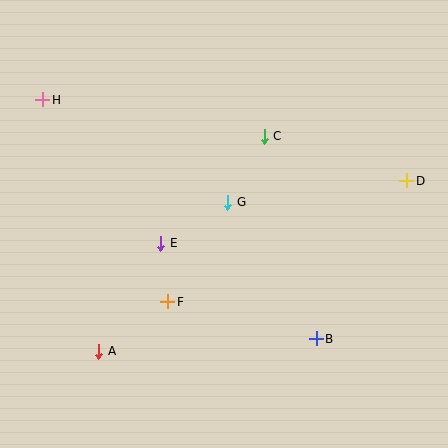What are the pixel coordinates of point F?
Point F is at (168, 302).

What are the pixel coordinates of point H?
Point H is at (43, 100).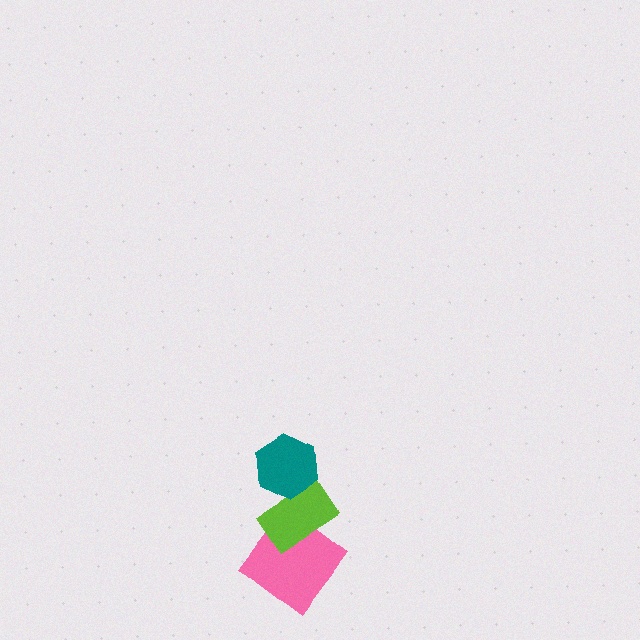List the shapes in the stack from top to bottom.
From top to bottom: the teal hexagon, the lime rectangle, the pink diamond.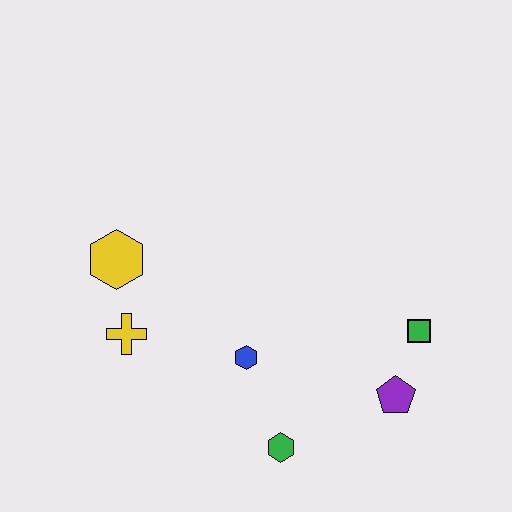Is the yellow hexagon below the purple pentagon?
No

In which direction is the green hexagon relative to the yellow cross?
The green hexagon is to the right of the yellow cross.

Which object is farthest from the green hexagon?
The yellow hexagon is farthest from the green hexagon.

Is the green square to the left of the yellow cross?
No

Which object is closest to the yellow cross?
The yellow hexagon is closest to the yellow cross.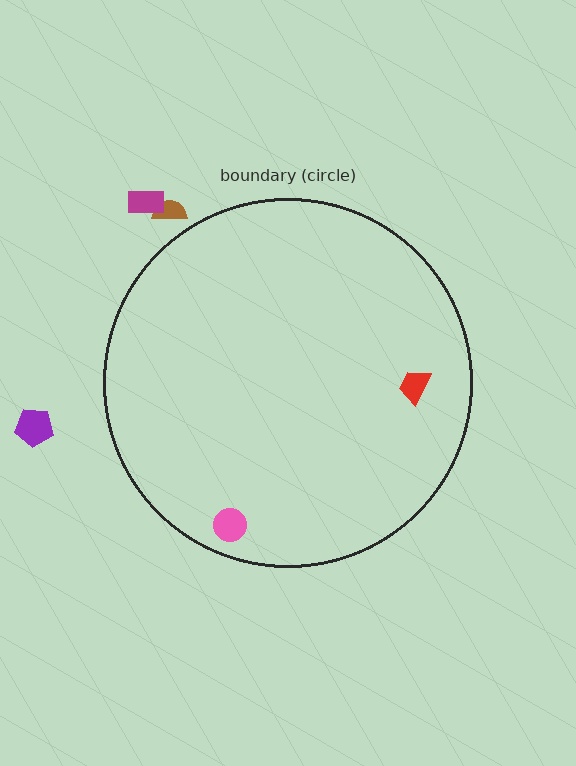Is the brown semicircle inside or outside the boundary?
Outside.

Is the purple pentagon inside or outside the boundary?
Outside.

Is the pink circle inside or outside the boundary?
Inside.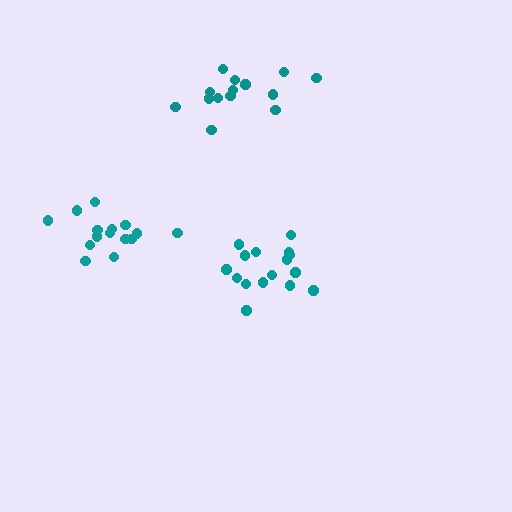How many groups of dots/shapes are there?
There are 3 groups.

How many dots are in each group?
Group 1: 16 dots, Group 2: 15 dots, Group 3: 14 dots (45 total).